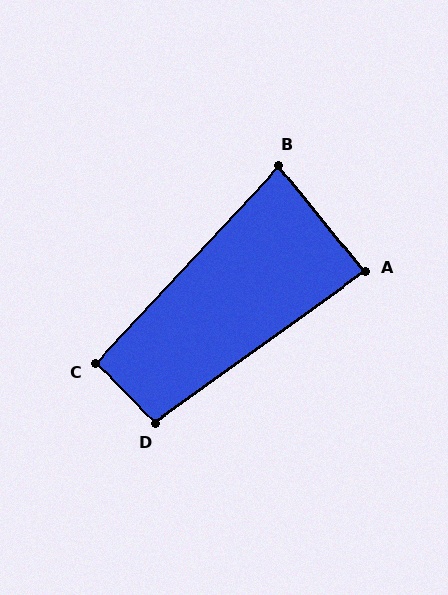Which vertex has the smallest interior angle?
B, at approximately 82 degrees.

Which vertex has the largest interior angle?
D, at approximately 98 degrees.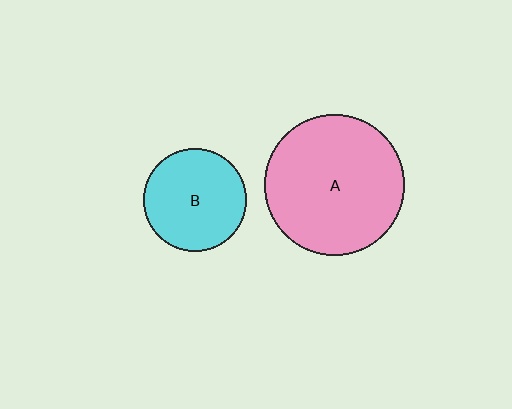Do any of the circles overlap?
No, none of the circles overlap.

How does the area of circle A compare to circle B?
Approximately 1.9 times.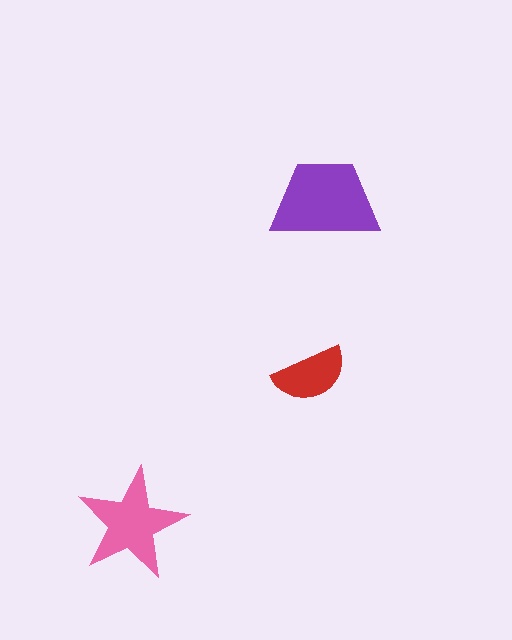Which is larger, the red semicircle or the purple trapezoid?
The purple trapezoid.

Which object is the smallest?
The red semicircle.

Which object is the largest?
The purple trapezoid.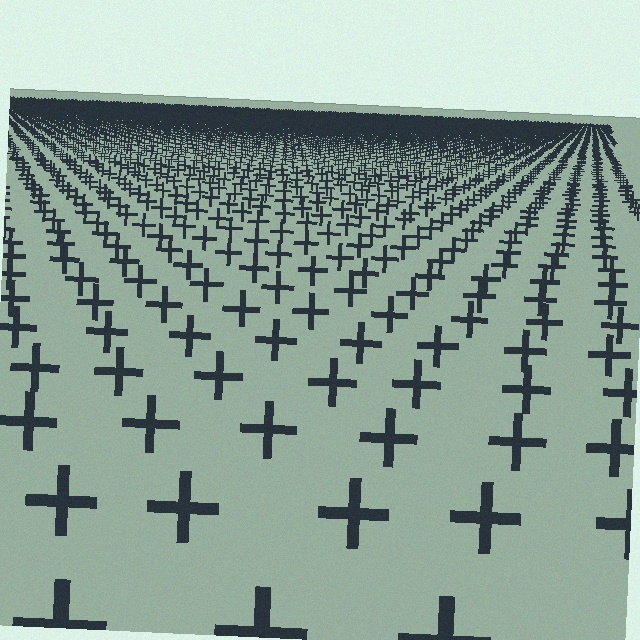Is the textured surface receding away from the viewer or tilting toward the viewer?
The surface is receding away from the viewer. Texture elements get smaller and denser toward the top.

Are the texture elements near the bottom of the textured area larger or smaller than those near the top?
Larger. Near the bottom, elements are closer to the viewer and appear at a bigger on-screen size.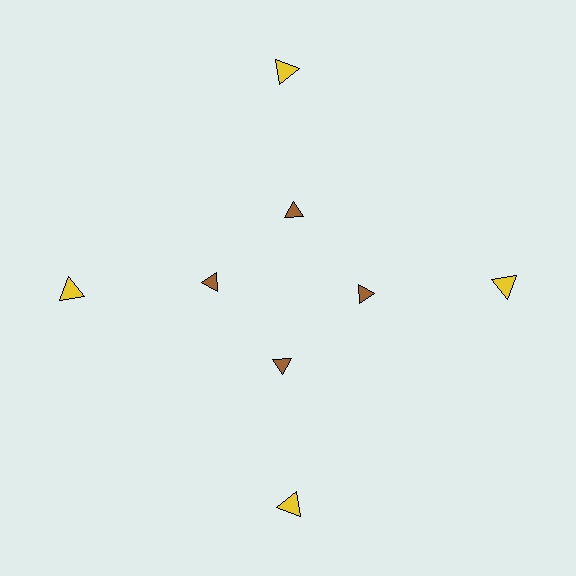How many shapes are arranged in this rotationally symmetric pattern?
There are 8 shapes, arranged in 4 groups of 2.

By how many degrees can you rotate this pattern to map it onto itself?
The pattern maps onto itself every 90 degrees of rotation.